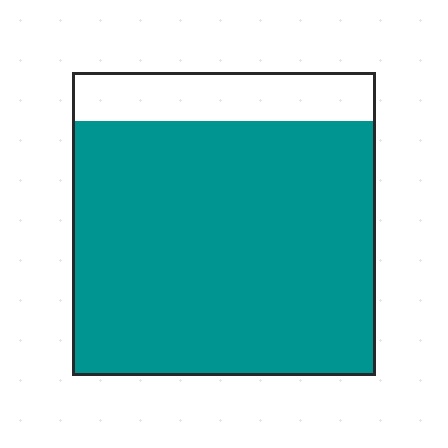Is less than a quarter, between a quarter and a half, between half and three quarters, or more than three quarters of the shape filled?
More than three quarters.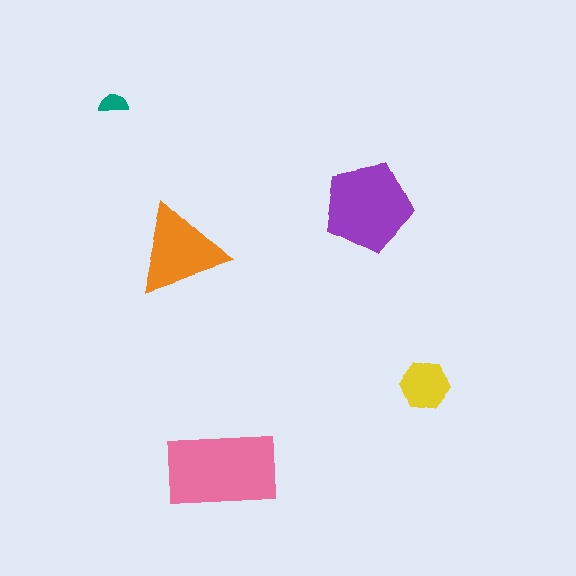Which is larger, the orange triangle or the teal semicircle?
The orange triangle.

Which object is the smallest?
The teal semicircle.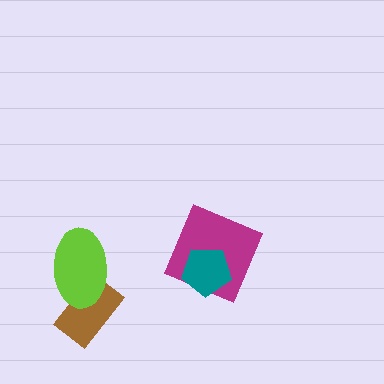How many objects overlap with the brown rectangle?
1 object overlaps with the brown rectangle.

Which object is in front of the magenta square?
The teal pentagon is in front of the magenta square.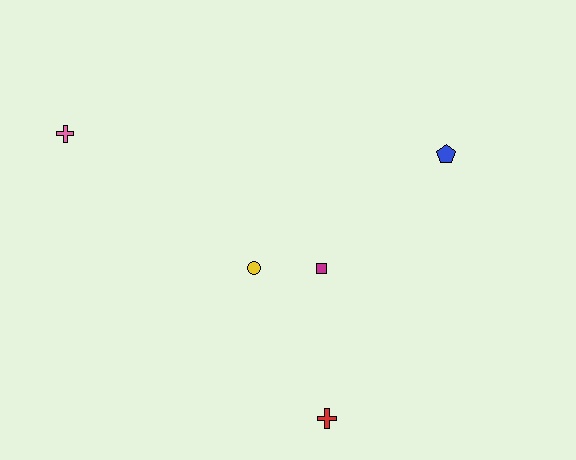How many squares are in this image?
There is 1 square.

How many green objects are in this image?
There are no green objects.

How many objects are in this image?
There are 5 objects.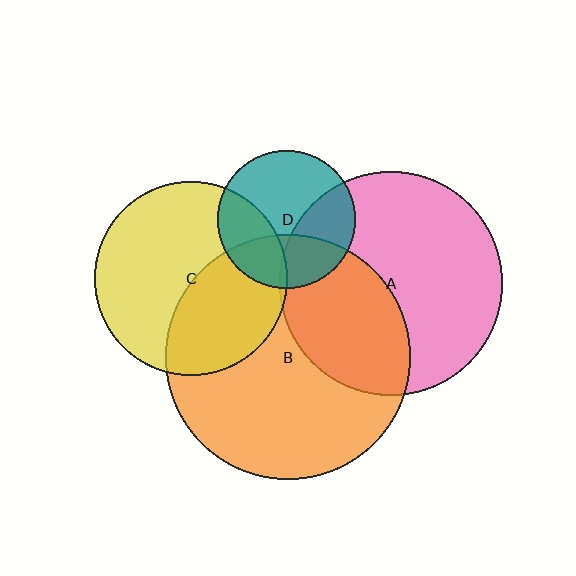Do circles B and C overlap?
Yes.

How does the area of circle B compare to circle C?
Approximately 1.6 times.